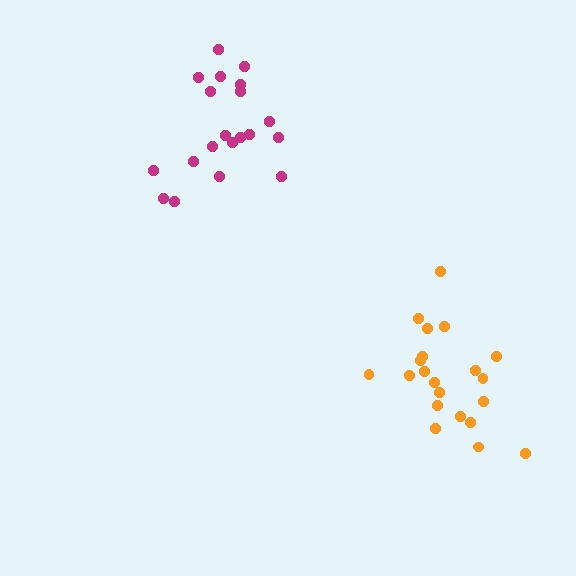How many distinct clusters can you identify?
There are 2 distinct clusters.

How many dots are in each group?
Group 1: 20 dots, Group 2: 21 dots (41 total).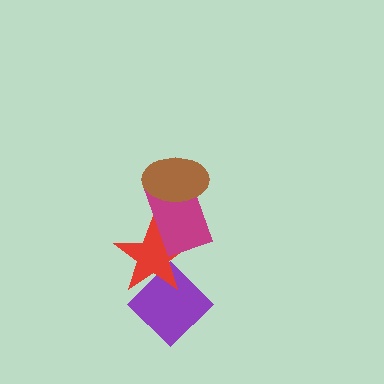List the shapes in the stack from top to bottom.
From top to bottom: the brown ellipse, the magenta rectangle, the red star, the purple diamond.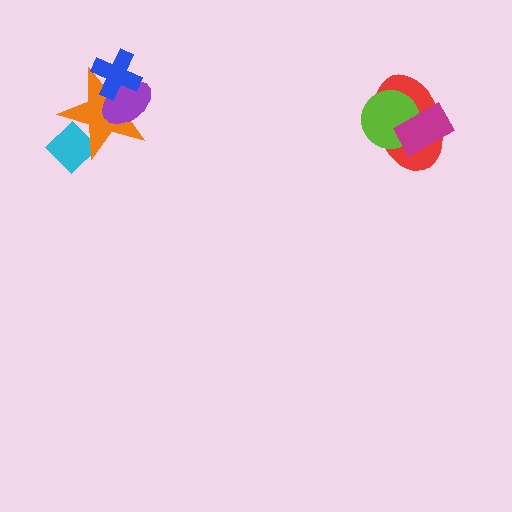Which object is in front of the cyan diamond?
The orange star is in front of the cyan diamond.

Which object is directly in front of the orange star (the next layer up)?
The purple ellipse is directly in front of the orange star.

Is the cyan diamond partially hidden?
Yes, it is partially covered by another shape.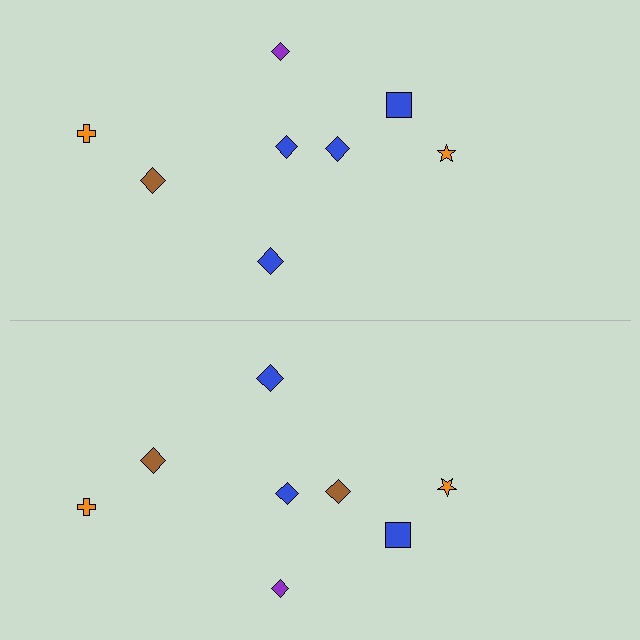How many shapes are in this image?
There are 16 shapes in this image.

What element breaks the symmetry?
The brown diamond on the bottom side breaks the symmetry — its mirror counterpart is blue.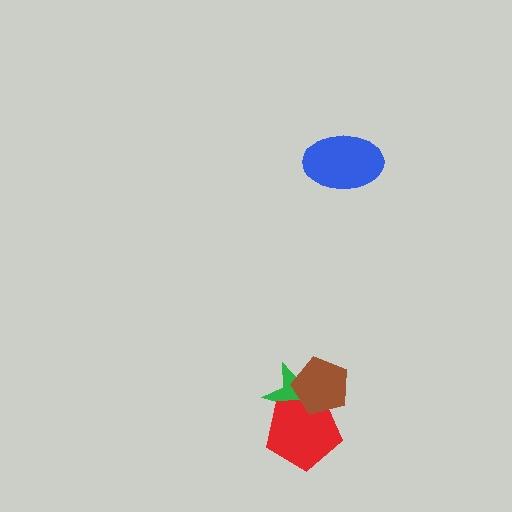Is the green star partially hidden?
Yes, it is partially covered by another shape.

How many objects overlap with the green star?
2 objects overlap with the green star.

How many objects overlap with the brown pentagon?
2 objects overlap with the brown pentagon.